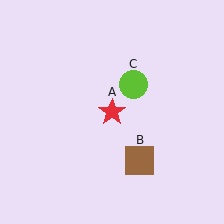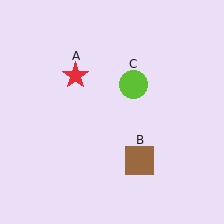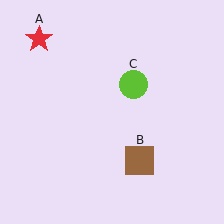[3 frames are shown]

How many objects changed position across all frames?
1 object changed position: red star (object A).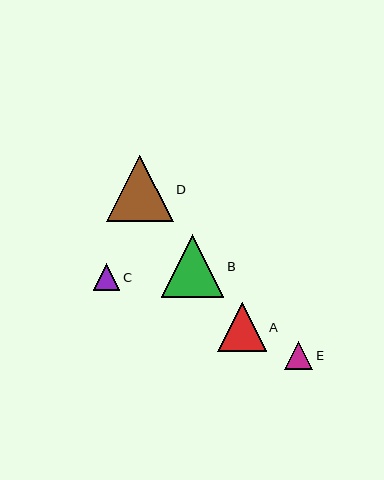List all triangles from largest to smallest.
From largest to smallest: D, B, A, E, C.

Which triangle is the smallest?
Triangle C is the smallest with a size of approximately 27 pixels.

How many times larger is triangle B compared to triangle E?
Triangle B is approximately 2.2 times the size of triangle E.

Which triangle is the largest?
Triangle D is the largest with a size of approximately 66 pixels.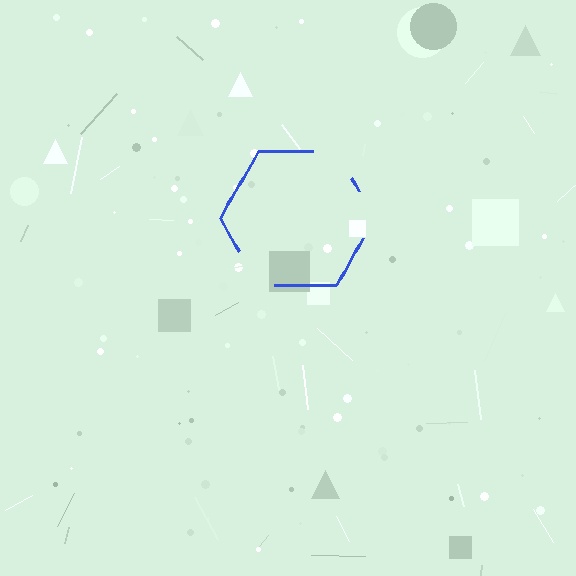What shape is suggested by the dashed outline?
The dashed outline suggests a hexagon.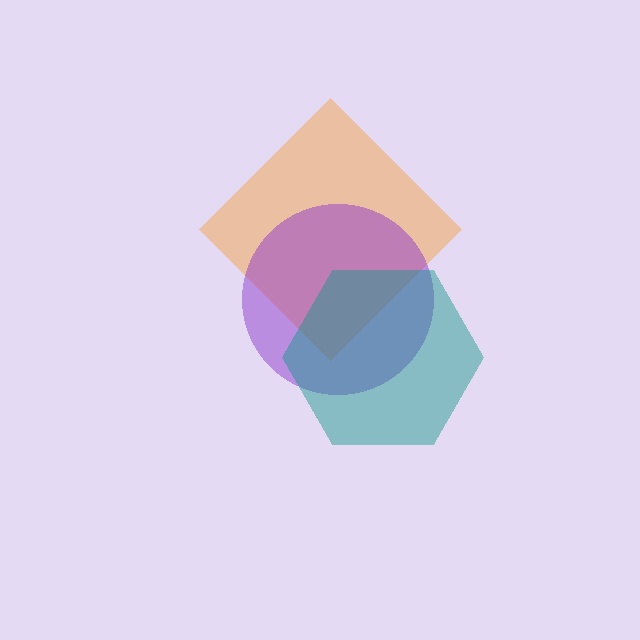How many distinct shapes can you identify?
There are 3 distinct shapes: an orange diamond, a purple circle, a teal hexagon.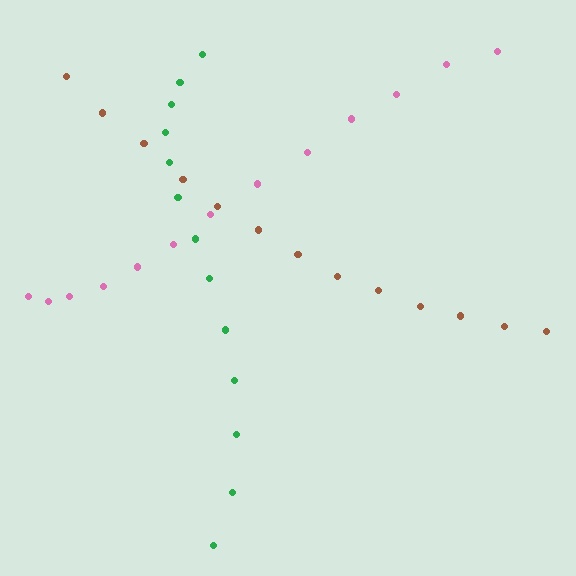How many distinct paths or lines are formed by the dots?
There are 3 distinct paths.